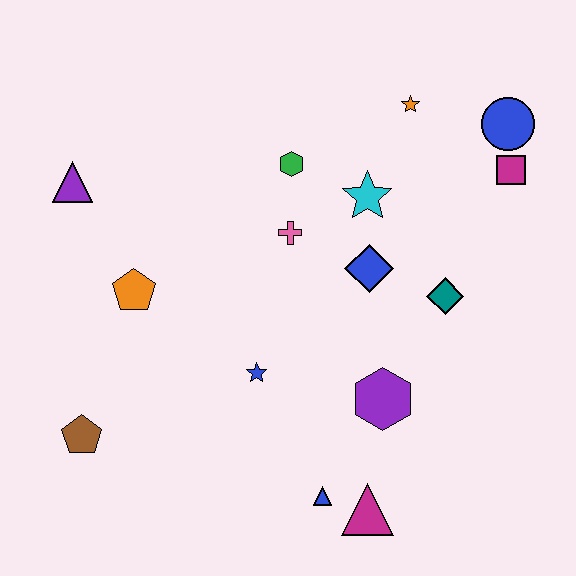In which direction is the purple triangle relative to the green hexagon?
The purple triangle is to the left of the green hexagon.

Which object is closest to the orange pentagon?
The purple triangle is closest to the orange pentagon.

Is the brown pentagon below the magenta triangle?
No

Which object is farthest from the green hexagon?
The magenta triangle is farthest from the green hexagon.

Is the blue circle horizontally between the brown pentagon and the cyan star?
No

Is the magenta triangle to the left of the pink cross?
No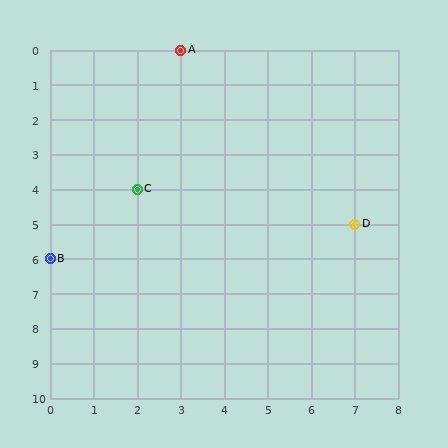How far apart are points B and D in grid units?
Points B and D are 7 columns and 1 row apart (about 7.1 grid units diagonally).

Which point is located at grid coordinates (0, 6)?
Point B is at (0, 6).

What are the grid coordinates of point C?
Point C is at grid coordinates (2, 4).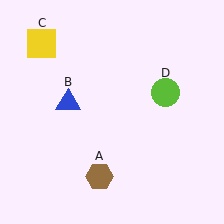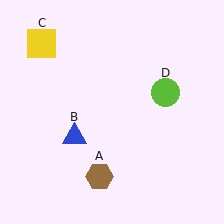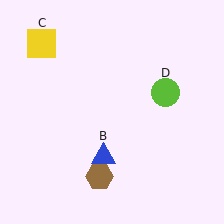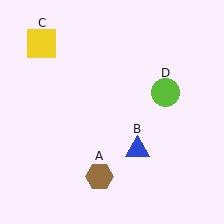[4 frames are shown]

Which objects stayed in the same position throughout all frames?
Brown hexagon (object A) and yellow square (object C) and lime circle (object D) remained stationary.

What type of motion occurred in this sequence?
The blue triangle (object B) rotated counterclockwise around the center of the scene.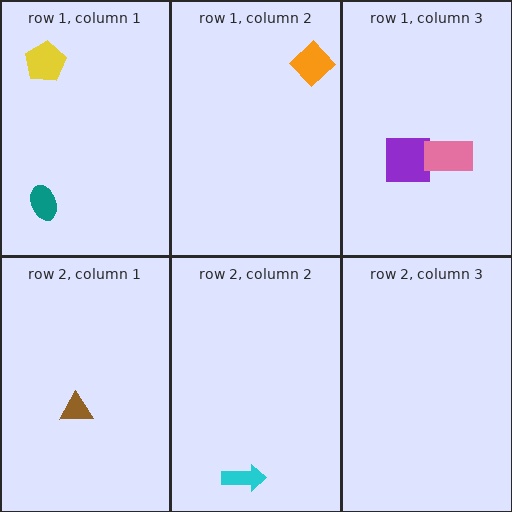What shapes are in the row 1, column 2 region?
The orange diamond.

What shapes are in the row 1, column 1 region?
The yellow pentagon, the teal ellipse.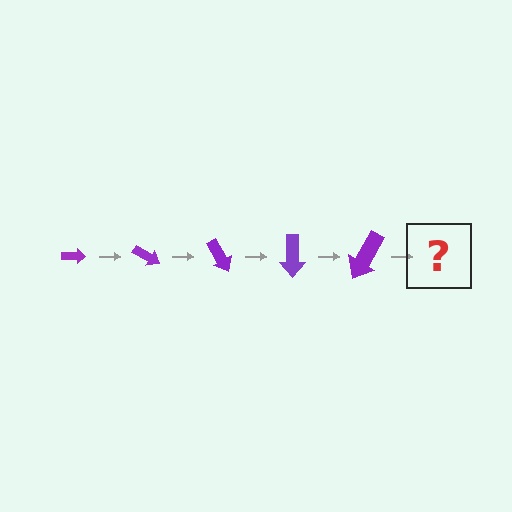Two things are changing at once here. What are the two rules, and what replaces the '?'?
The two rules are that the arrow grows larger each step and it rotates 30 degrees each step. The '?' should be an arrow, larger than the previous one and rotated 150 degrees from the start.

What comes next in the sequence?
The next element should be an arrow, larger than the previous one and rotated 150 degrees from the start.